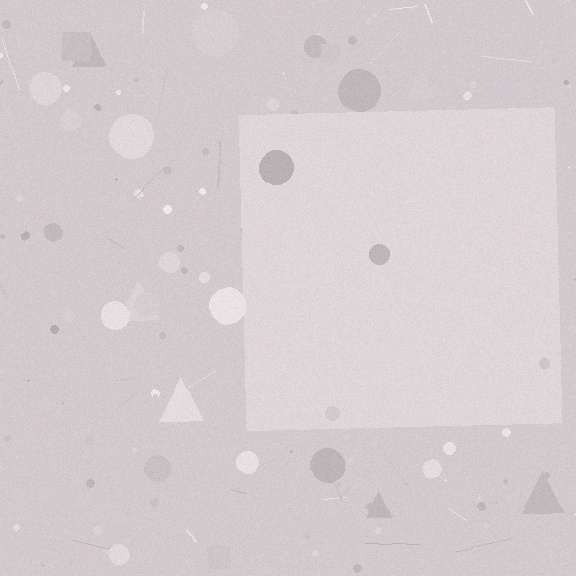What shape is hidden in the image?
A square is hidden in the image.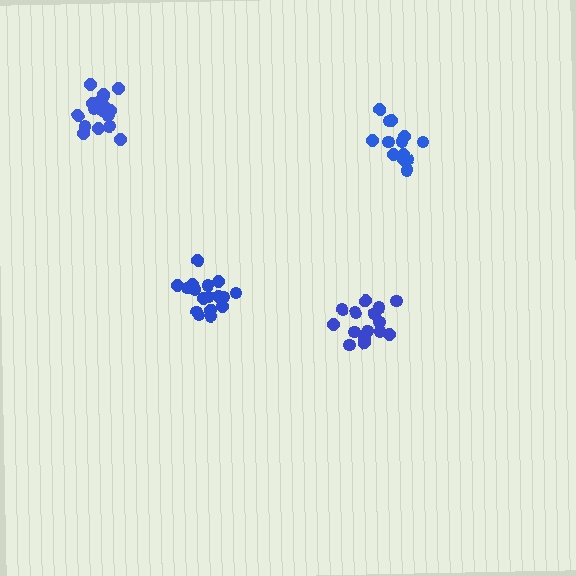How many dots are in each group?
Group 1: 18 dots, Group 2: 15 dots, Group 3: 18 dots, Group 4: 14 dots (65 total).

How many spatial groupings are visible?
There are 4 spatial groupings.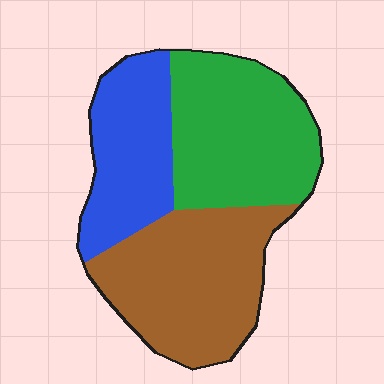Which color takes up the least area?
Blue, at roughly 25%.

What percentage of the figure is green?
Green takes up about three eighths (3/8) of the figure.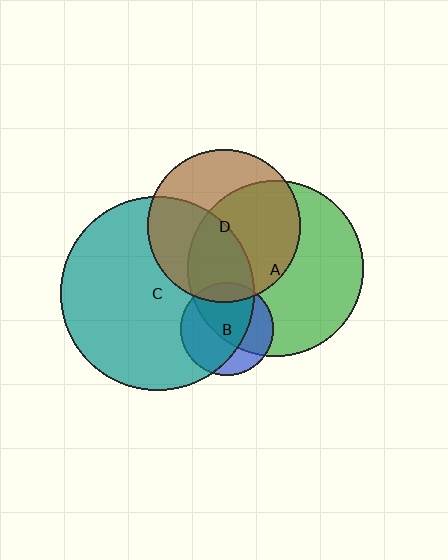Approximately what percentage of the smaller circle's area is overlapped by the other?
Approximately 15%.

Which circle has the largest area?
Circle C (teal).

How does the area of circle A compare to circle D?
Approximately 1.3 times.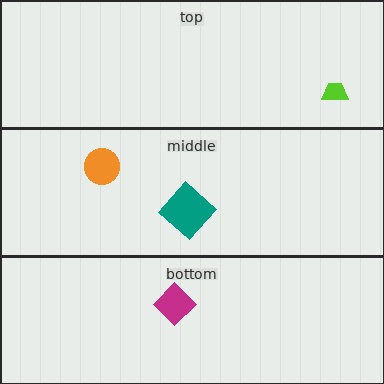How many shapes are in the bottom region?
1.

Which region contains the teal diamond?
The middle region.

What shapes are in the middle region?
The orange circle, the teal diamond.